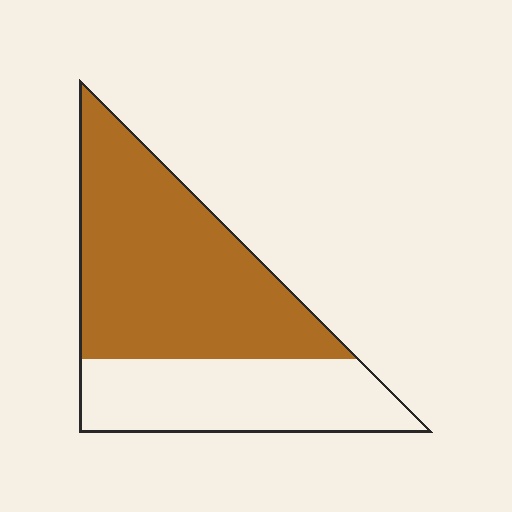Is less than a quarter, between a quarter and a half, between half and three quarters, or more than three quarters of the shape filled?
Between half and three quarters.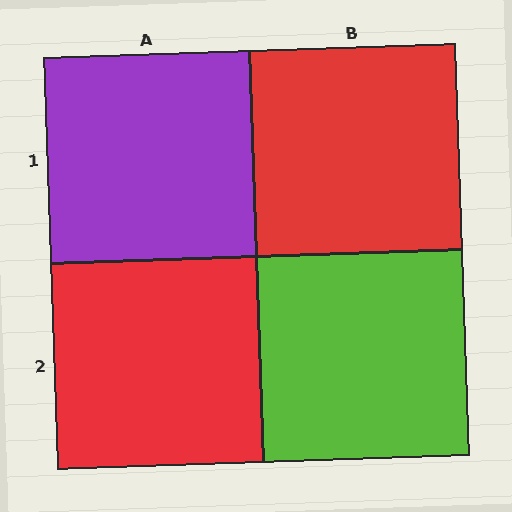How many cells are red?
2 cells are red.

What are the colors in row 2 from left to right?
Red, lime.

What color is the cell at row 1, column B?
Red.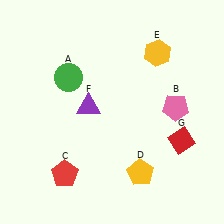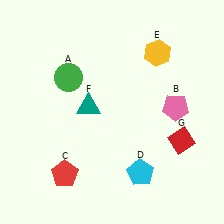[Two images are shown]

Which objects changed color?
D changed from yellow to cyan. F changed from purple to teal.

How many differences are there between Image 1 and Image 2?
There are 2 differences between the two images.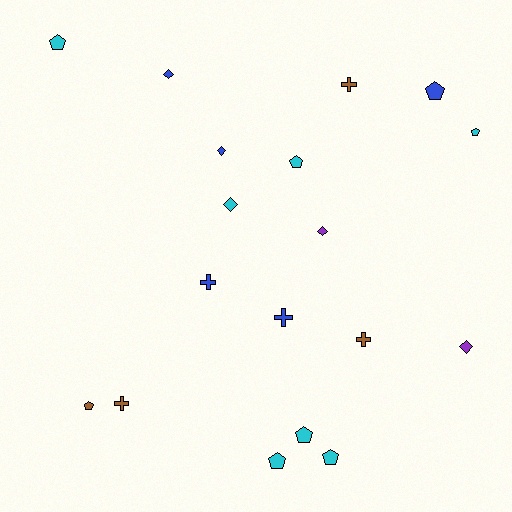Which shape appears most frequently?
Pentagon, with 8 objects.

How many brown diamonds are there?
There are no brown diamonds.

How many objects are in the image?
There are 18 objects.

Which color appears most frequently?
Cyan, with 7 objects.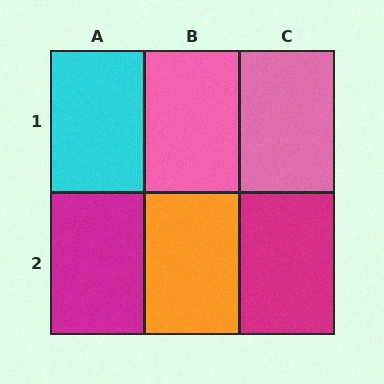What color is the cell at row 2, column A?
Magenta.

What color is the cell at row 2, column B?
Orange.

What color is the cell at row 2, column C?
Magenta.